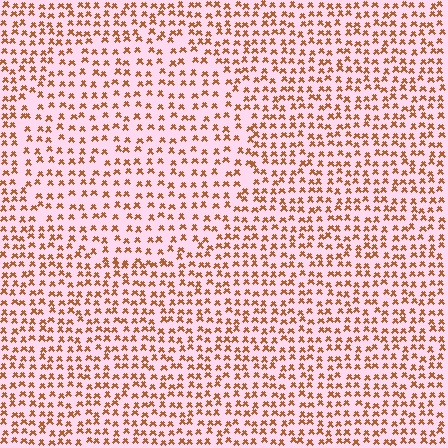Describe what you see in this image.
The image contains small brown elements arranged at two different densities. A circle-shaped region is visible where the elements are less densely packed than the surrounding area.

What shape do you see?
I see a circle.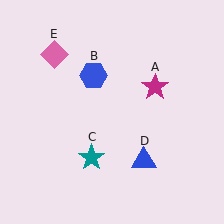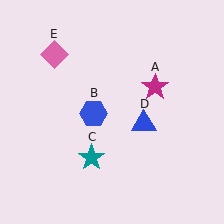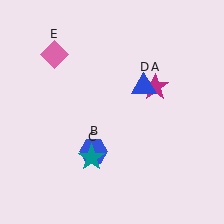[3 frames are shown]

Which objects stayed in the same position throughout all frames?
Magenta star (object A) and teal star (object C) and pink diamond (object E) remained stationary.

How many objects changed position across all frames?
2 objects changed position: blue hexagon (object B), blue triangle (object D).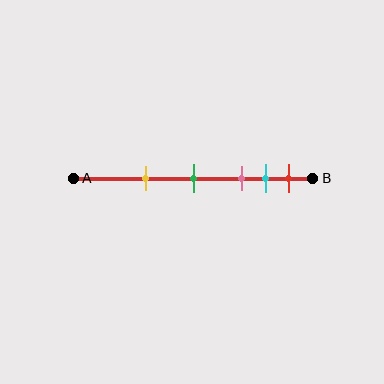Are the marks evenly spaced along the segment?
No, the marks are not evenly spaced.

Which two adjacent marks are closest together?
The cyan and red marks are the closest adjacent pair.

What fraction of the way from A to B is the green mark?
The green mark is approximately 50% (0.5) of the way from A to B.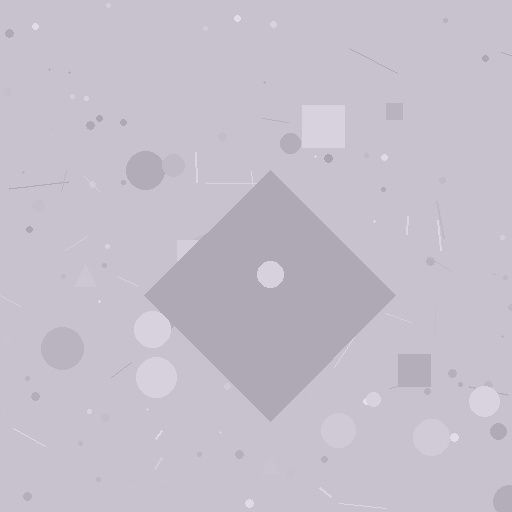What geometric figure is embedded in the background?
A diamond is embedded in the background.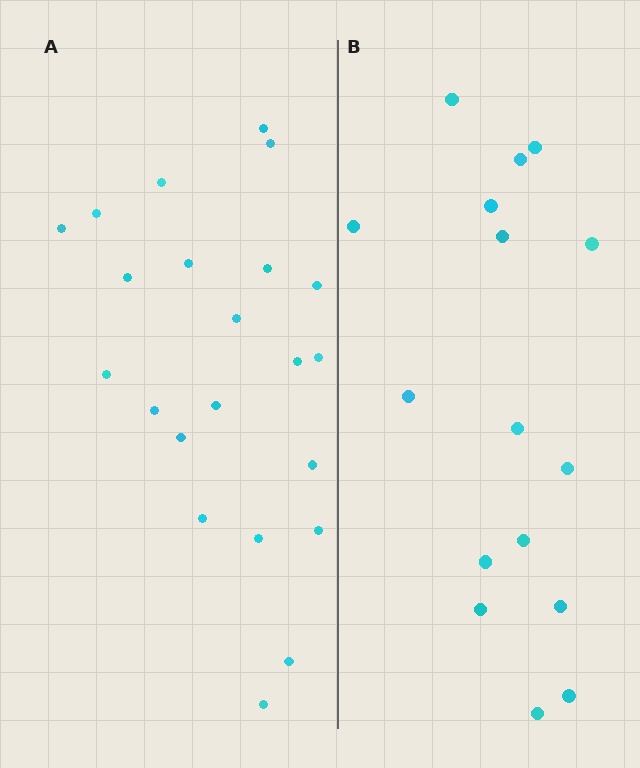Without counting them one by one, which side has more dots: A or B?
Region A (the left region) has more dots.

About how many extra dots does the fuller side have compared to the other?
Region A has about 6 more dots than region B.